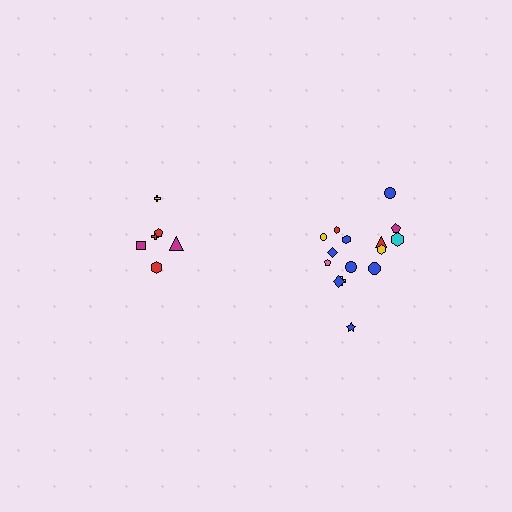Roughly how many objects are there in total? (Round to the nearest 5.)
Roughly 20 objects in total.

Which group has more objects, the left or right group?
The right group.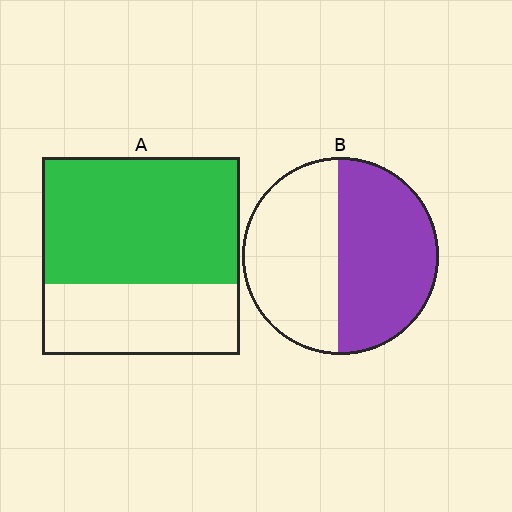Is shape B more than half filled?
Roughly half.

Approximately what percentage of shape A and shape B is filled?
A is approximately 65% and B is approximately 50%.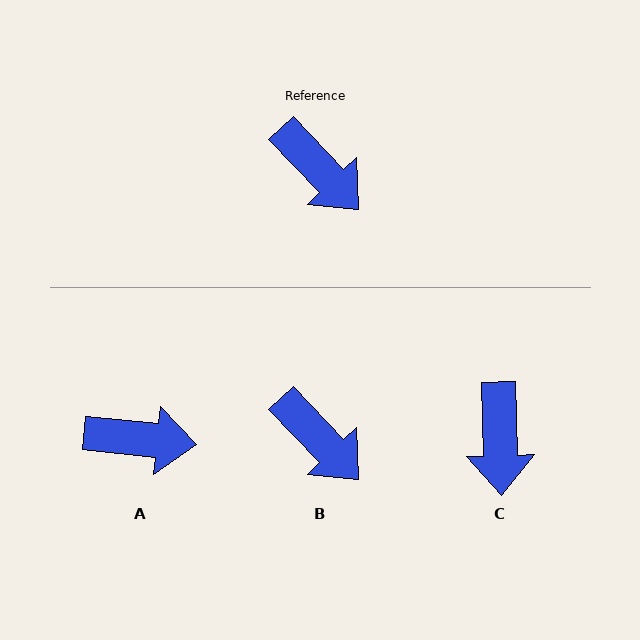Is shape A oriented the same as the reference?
No, it is off by about 40 degrees.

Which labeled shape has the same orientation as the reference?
B.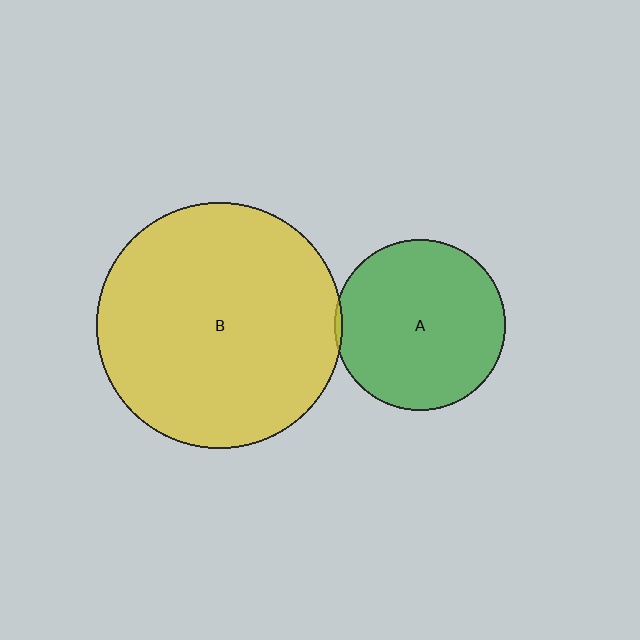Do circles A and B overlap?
Yes.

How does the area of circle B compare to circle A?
Approximately 2.1 times.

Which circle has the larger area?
Circle B (yellow).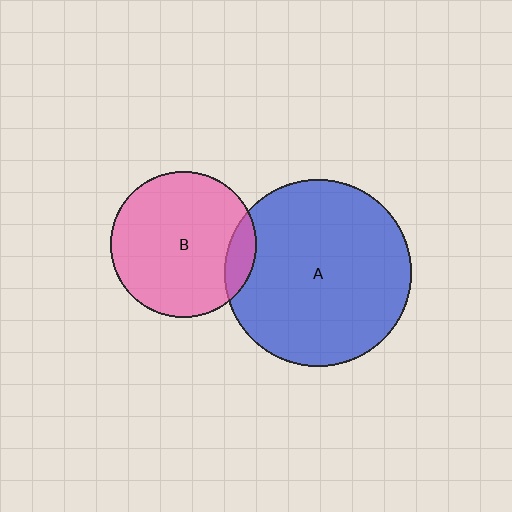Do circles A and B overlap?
Yes.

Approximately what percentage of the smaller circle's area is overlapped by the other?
Approximately 10%.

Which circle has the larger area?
Circle A (blue).